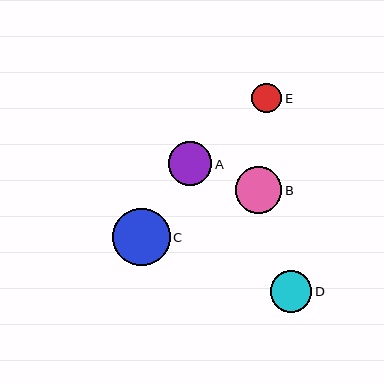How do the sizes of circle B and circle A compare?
Circle B and circle A are approximately the same size.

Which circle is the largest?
Circle C is the largest with a size of approximately 57 pixels.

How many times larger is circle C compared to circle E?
Circle C is approximately 1.9 times the size of circle E.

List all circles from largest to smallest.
From largest to smallest: C, B, A, D, E.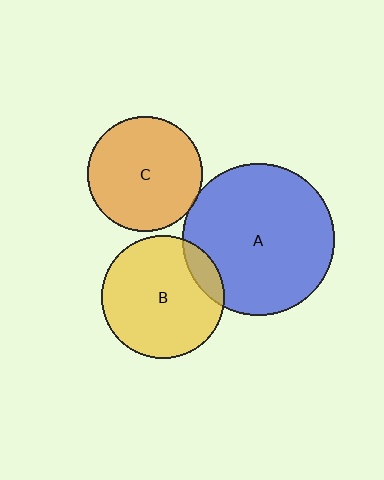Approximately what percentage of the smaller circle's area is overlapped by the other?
Approximately 10%.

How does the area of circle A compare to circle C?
Approximately 1.7 times.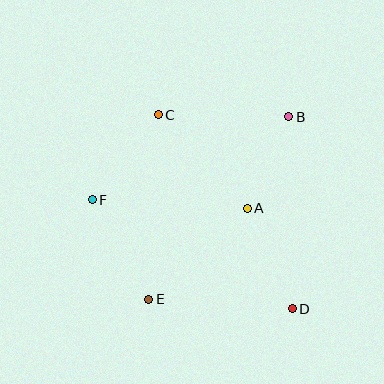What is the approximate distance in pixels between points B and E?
The distance between B and E is approximately 230 pixels.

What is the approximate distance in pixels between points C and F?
The distance between C and F is approximately 107 pixels.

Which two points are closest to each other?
Points A and B are closest to each other.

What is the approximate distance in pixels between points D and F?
The distance between D and F is approximately 228 pixels.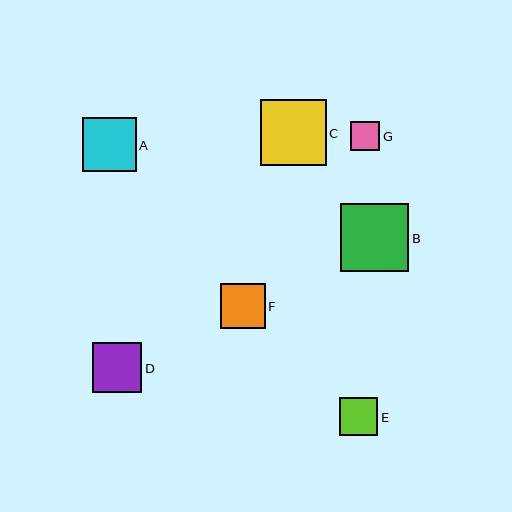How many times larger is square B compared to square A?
Square B is approximately 1.3 times the size of square A.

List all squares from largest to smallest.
From largest to smallest: B, C, A, D, F, E, G.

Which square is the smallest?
Square G is the smallest with a size of approximately 30 pixels.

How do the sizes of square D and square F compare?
Square D and square F are approximately the same size.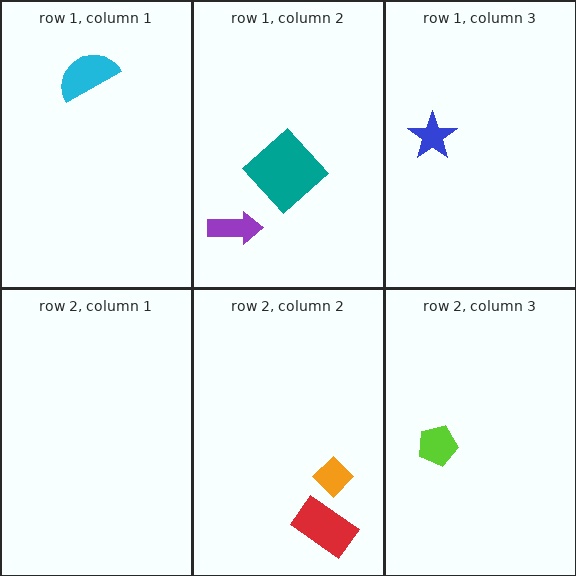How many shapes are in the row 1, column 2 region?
2.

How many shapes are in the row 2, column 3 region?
1.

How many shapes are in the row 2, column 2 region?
2.